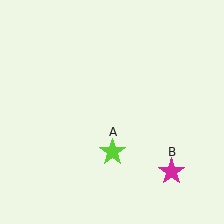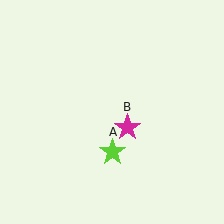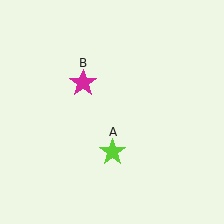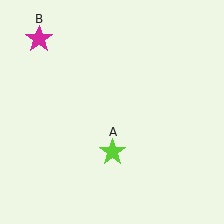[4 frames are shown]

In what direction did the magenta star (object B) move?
The magenta star (object B) moved up and to the left.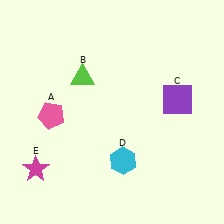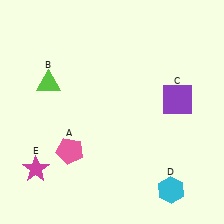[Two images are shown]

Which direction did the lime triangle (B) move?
The lime triangle (B) moved left.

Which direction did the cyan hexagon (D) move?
The cyan hexagon (D) moved right.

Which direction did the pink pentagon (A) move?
The pink pentagon (A) moved down.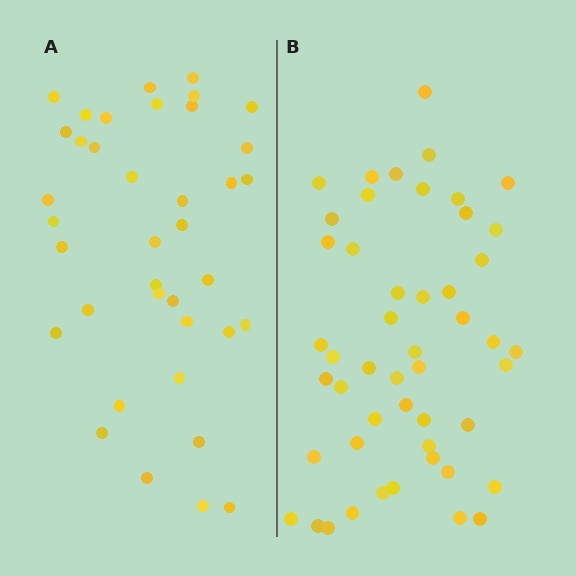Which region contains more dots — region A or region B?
Region B (the right region) has more dots.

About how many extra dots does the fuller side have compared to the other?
Region B has roughly 12 or so more dots than region A.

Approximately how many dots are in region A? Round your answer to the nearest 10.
About 40 dots. (The exact count is 38, which rounds to 40.)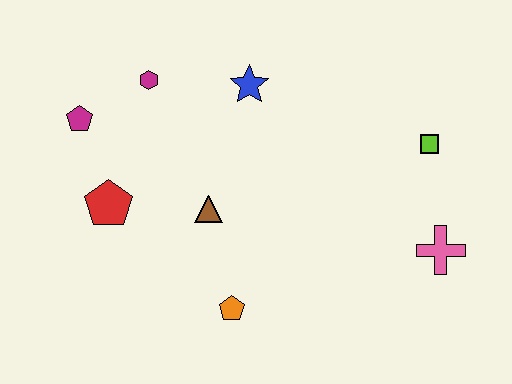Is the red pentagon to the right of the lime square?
No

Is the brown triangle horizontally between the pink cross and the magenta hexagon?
Yes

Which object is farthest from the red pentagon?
The pink cross is farthest from the red pentagon.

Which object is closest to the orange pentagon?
The brown triangle is closest to the orange pentagon.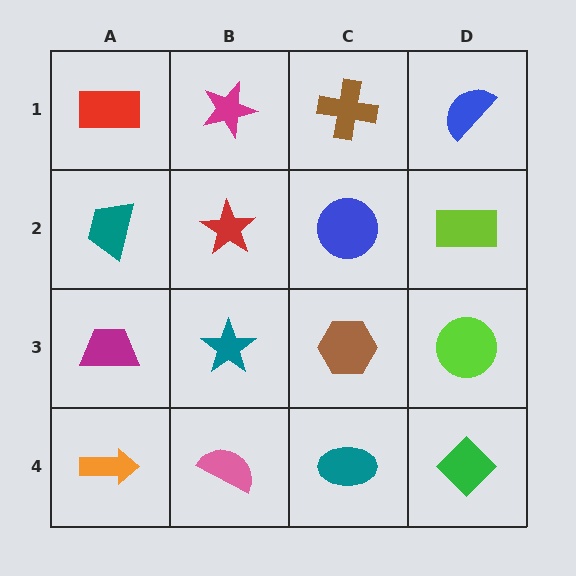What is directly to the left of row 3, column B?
A magenta trapezoid.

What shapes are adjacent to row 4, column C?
A brown hexagon (row 3, column C), a pink semicircle (row 4, column B), a green diamond (row 4, column D).